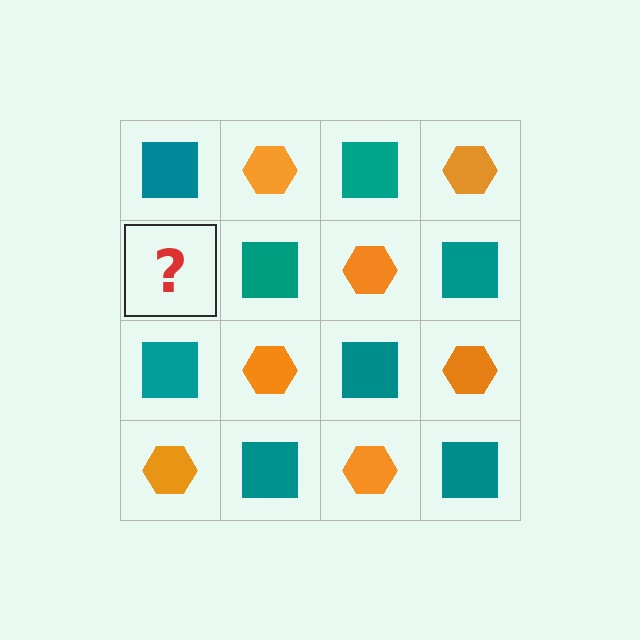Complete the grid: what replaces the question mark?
The question mark should be replaced with an orange hexagon.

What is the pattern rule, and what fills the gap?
The rule is that it alternates teal square and orange hexagon in a checkerboard pattern. The gap should be filled with an orange hexagon.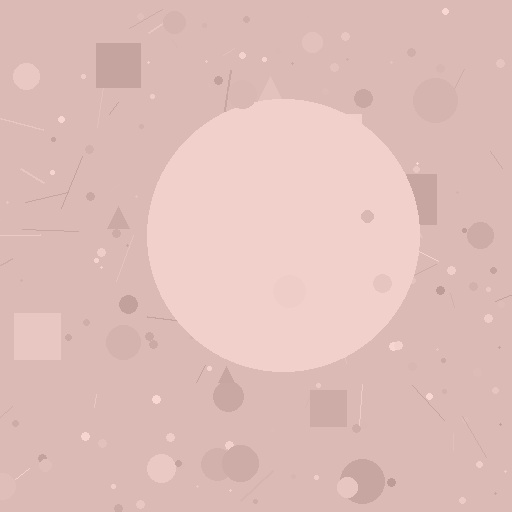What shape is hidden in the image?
A circle is hidden in the image.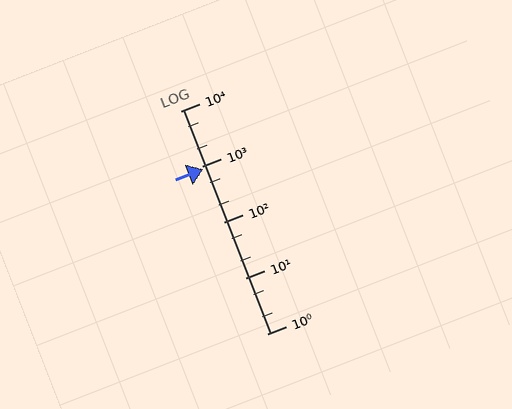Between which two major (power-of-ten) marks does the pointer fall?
The pointer is between 100 and 1000.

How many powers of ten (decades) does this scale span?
The scale spans 4 decades, from 1 to 10000.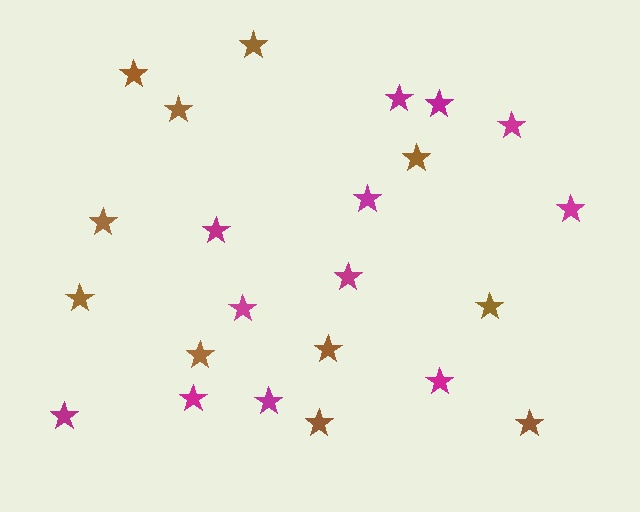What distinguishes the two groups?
There are 2 groups: one group of magenta stars (12) and one group of brown stars (11).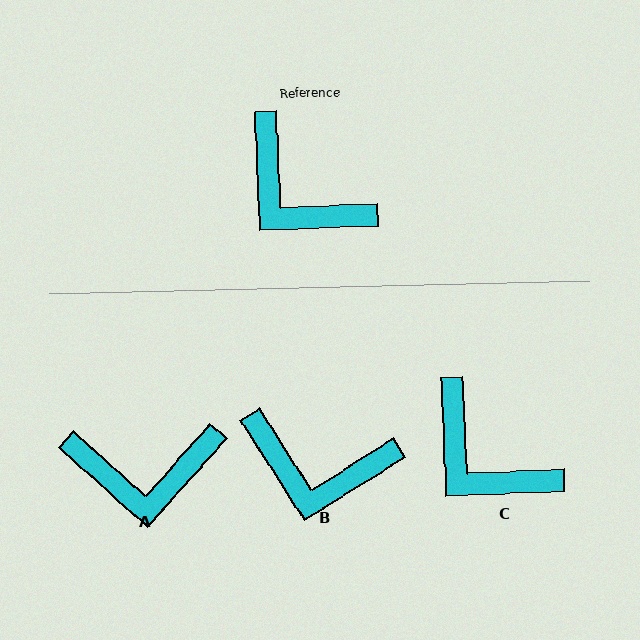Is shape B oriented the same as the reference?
No, it is off by about 30 degrees.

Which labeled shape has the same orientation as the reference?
C.